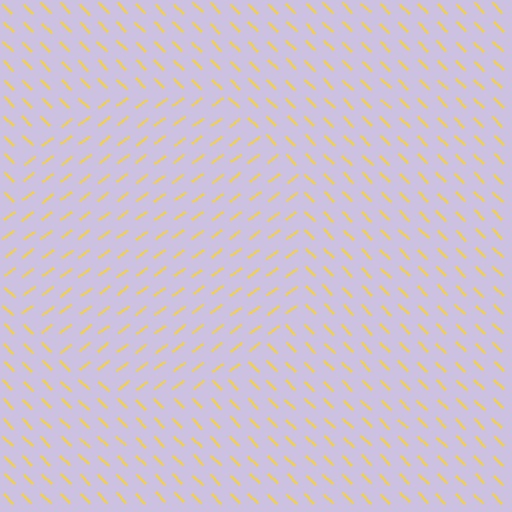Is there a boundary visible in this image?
Yes, there is a texture boundary formed by a change in line orientation.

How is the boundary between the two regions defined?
The boundary is defined purely by a change in line orientation (approximately 82 degrees difference). All lines are the same color and thickness.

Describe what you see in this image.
The image is filled with small yellow line segments. A circle region in the image has lines oriented differently from the surrounding lines, creating a visible texture boundary.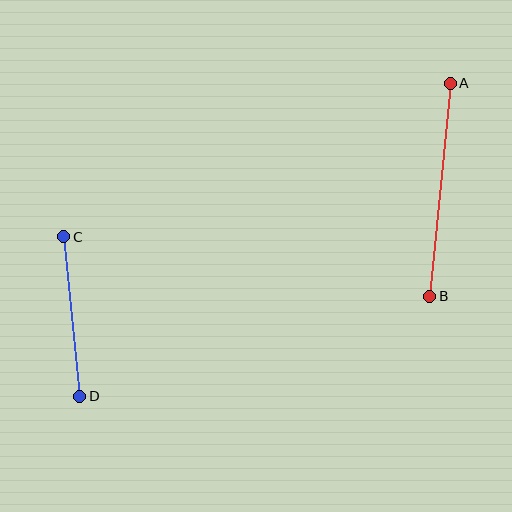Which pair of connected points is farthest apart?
Points A and B are farthest apart.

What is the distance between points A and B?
The distance is approximately 214 pixels.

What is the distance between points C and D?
The distance is approximately 160 pixels.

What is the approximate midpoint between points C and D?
The midpoint is at approximately (72, 316) pixels.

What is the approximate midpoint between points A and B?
The midpoint is at approximately (440, 190) pixels.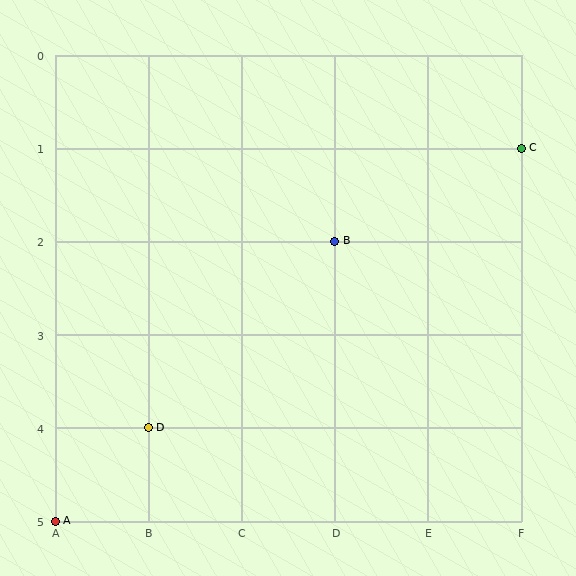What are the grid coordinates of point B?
Point B is at grid coordinates (D, 2).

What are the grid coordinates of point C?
Point C is at grid coordinates (F, 1).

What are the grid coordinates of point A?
Point A is at grid coordinates (A, 5).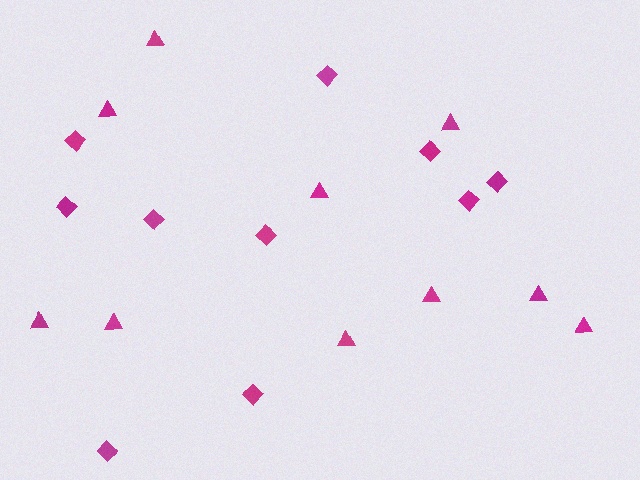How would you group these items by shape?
There are 2 groups: one group of triangles (10) and one group of diamonds (10).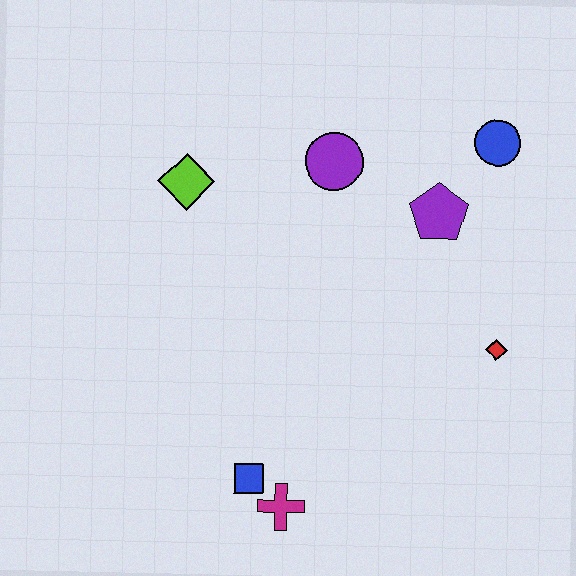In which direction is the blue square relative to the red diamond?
The blue square is to the left of the red diamond.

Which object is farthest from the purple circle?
The magenta cross is farthest from the purple circle.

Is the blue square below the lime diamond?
Yes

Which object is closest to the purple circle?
The purple pentagon is closest to the purple circle.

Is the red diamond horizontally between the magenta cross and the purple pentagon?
No